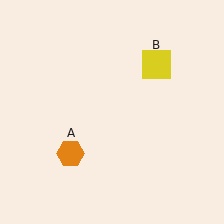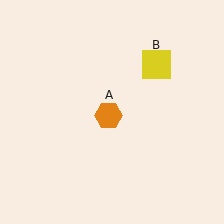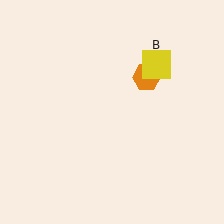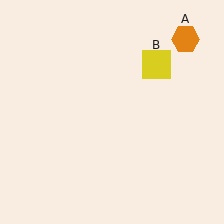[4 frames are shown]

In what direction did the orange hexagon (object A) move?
The orange hexagon (object A) moved up and to the right.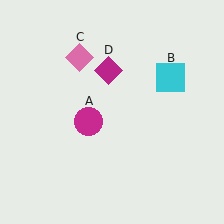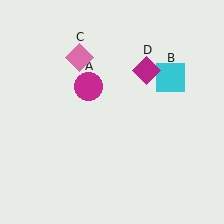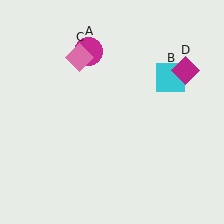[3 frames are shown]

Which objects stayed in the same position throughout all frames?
Cyan square (object B) and pink diamond (object C) remained stationary.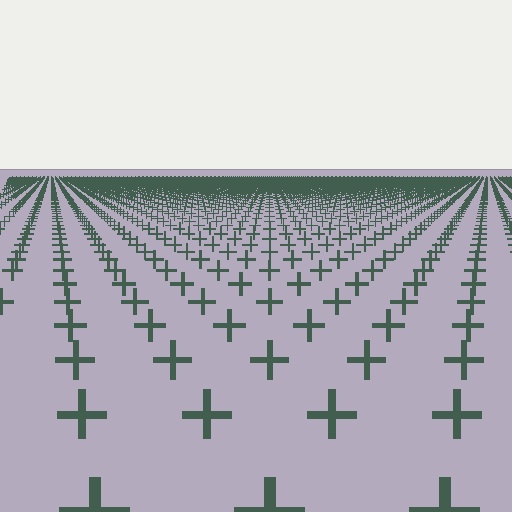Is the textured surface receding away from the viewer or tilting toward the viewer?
The surface is receding away from the viewer. Texture elements get smaller and denser toward the top.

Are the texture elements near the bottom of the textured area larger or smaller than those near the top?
Larger. Near the bottom, elements are closer to the viewer and appear at a bigger on-screen size.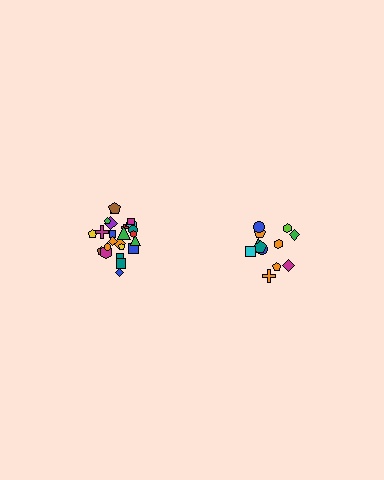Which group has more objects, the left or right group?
The left group.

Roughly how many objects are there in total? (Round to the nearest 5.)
Roughly 35 objects in total.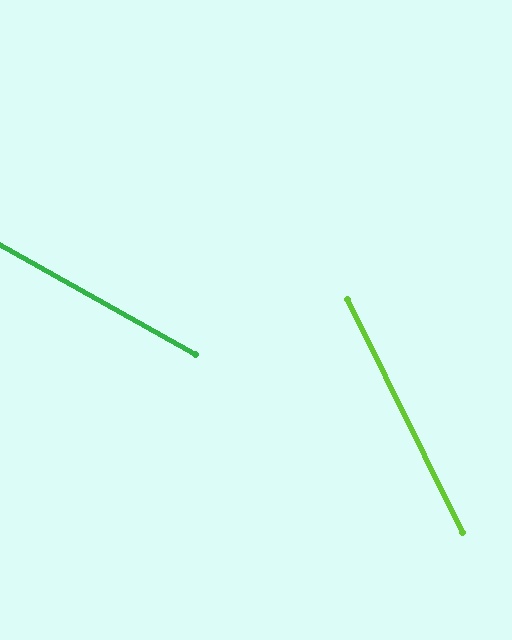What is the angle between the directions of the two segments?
Approximately 34 degrees.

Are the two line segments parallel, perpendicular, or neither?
Neither parallel nor perpendicular — they differ by about 34°.